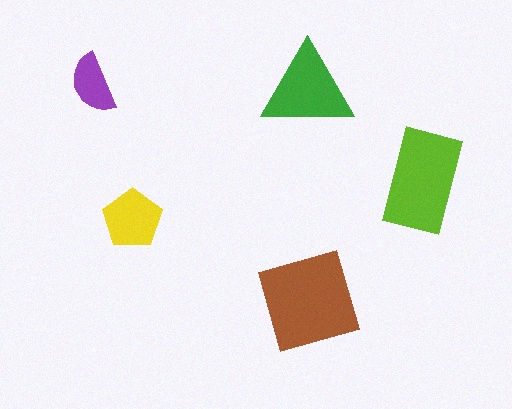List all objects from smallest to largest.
The purple semicircle, the yellow pentagon, the green triangle, the lime rectangle, the brown diamond.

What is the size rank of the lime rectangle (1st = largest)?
2nd.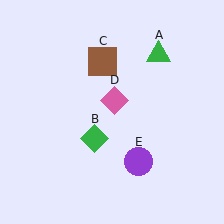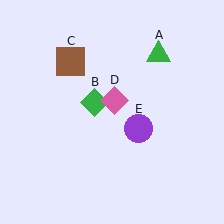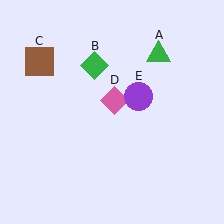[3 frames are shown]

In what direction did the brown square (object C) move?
The brown square (object C) moved left.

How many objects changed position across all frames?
3 objects changed position: green diamond (object B), brown square (object C), purple circle (object E).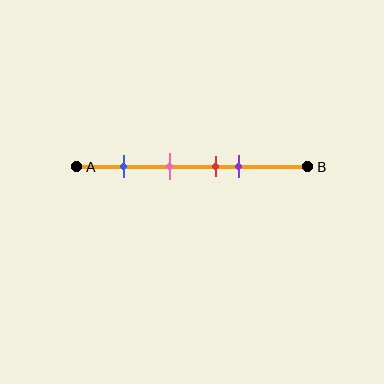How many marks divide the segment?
There are 4 marks dividing the segment.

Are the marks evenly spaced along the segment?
No, the marks are not evenly spaced.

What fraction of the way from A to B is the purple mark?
The purple mark is approximately 70% (0.7) of the way from A to B.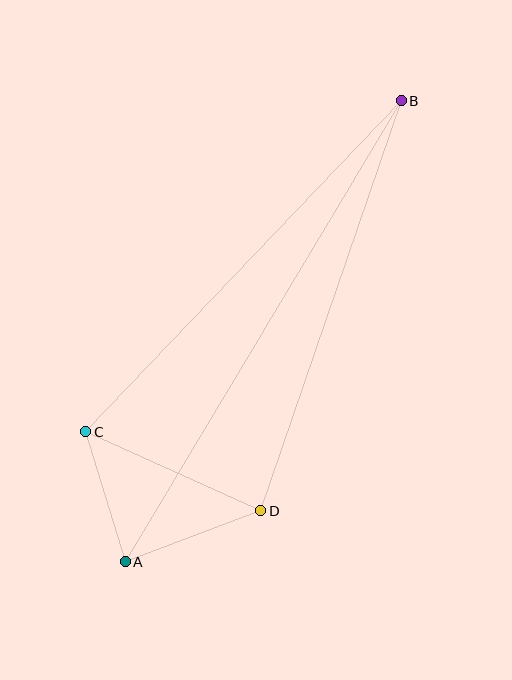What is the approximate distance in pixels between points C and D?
The distance between C and D is approximately 192 pixels.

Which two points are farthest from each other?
Points A and B are farthest from each other.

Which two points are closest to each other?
Points A and C are closest to each other.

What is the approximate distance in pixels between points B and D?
The distance between B and D is approximately 433 pixels.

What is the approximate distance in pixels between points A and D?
The distance between A and D is approximately 145 pixels.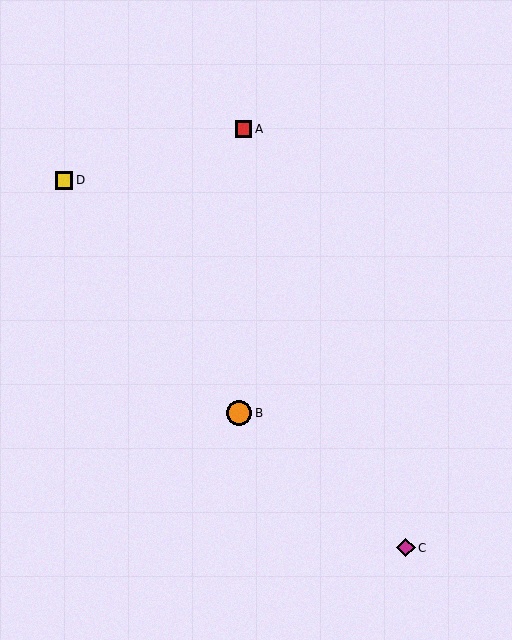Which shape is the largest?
The orange circle (labeled B) is the largest.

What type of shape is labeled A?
Shape A is a red square.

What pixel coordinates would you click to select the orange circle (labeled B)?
Click at (239, 413) to select the orange circle B.